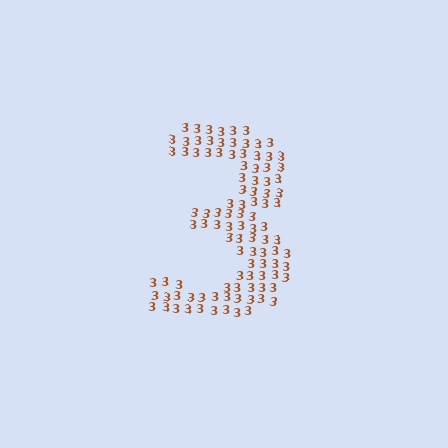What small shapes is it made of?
It is made of small digit 3's.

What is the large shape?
The large shape is the digit 3.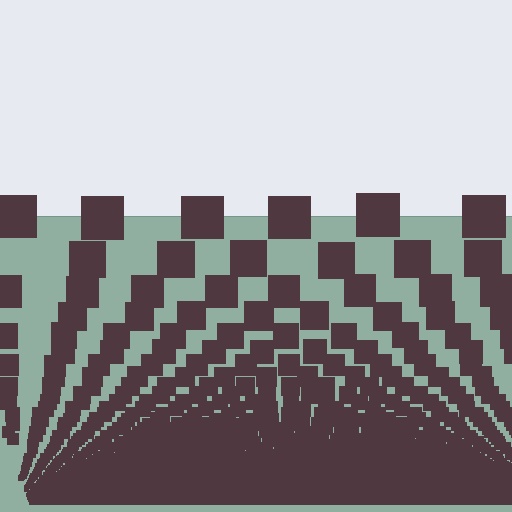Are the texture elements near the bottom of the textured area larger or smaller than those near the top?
Smaller. The gradient is inverted — elements near the bottom are smaller and denser.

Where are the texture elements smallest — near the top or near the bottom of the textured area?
Near the bottom.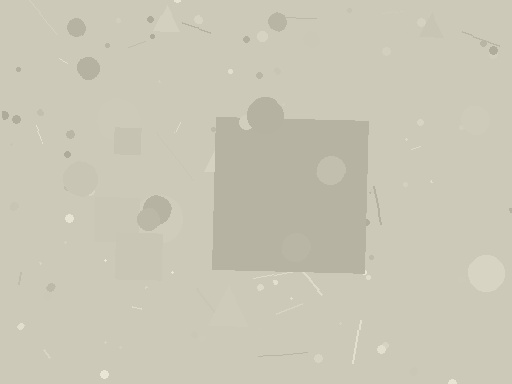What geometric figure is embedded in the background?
A square is embedded in the background.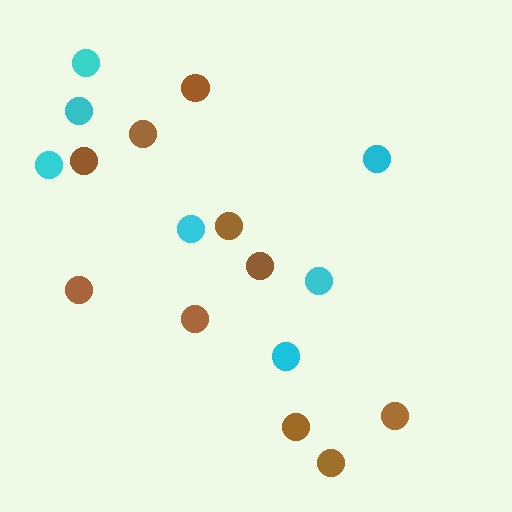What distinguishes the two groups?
There are 2 groups: one group of cyan circles (7) and one group of brown circles (10).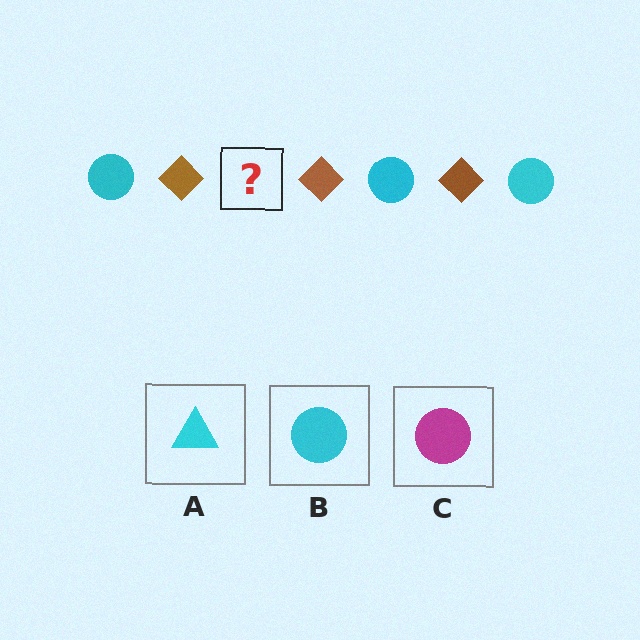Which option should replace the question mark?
Option B.